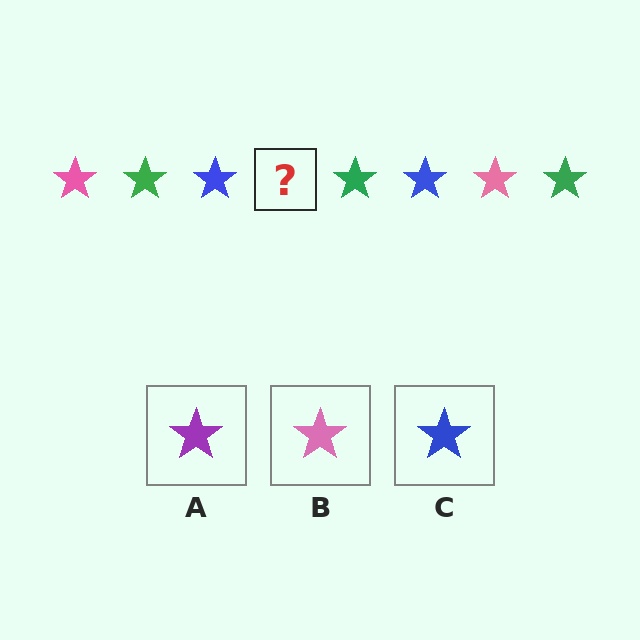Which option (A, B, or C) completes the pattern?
B.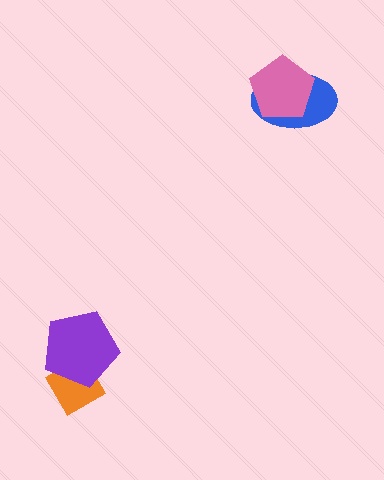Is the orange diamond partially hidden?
Yes, it is partially covered by another shape.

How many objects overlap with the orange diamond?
1 object overlaps with the orange diamond.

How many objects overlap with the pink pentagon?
1 object overlaps with the pink pentagon.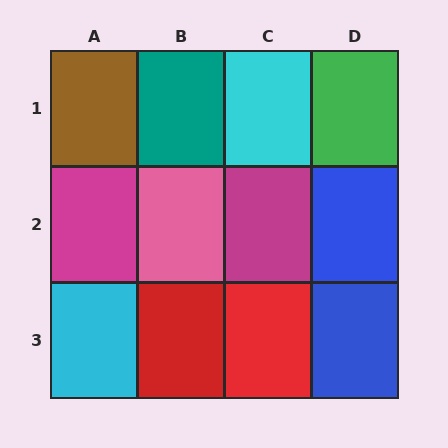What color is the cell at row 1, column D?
Green.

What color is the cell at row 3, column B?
Red.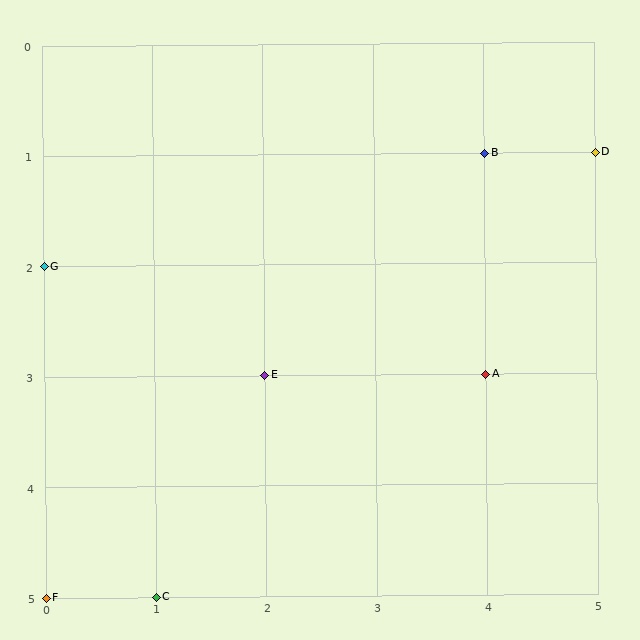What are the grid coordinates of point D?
Point D is at grid coordinates (5, 1).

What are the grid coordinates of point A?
Point A is at grid coordinates (4, 3).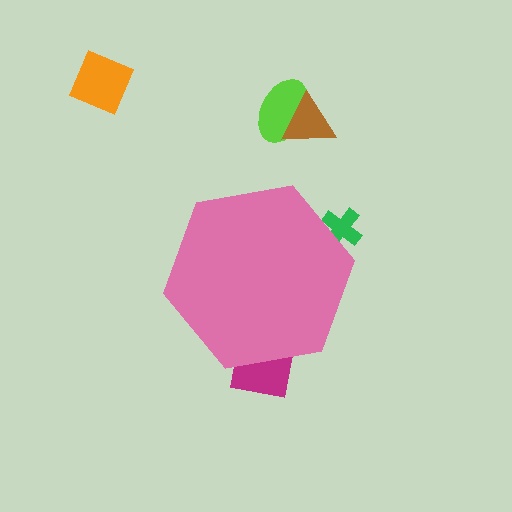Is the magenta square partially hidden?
Yes, the magenta square is partially hidden behind the pink hexagon.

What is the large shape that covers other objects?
A pink hexagon.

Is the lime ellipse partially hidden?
No, the lime ellipse is fully visible.